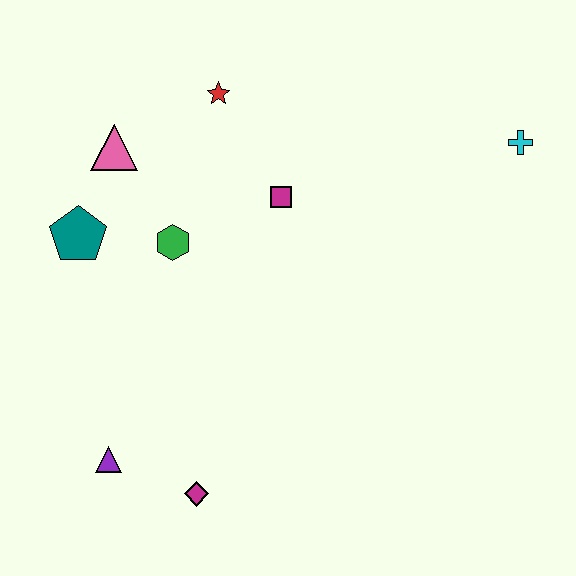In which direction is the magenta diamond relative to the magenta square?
The magenta diamond is below the magenta square.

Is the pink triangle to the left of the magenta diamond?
Yes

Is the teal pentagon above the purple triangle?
Yes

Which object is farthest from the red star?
The magenta diamond is farthest from the red star.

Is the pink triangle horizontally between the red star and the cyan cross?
No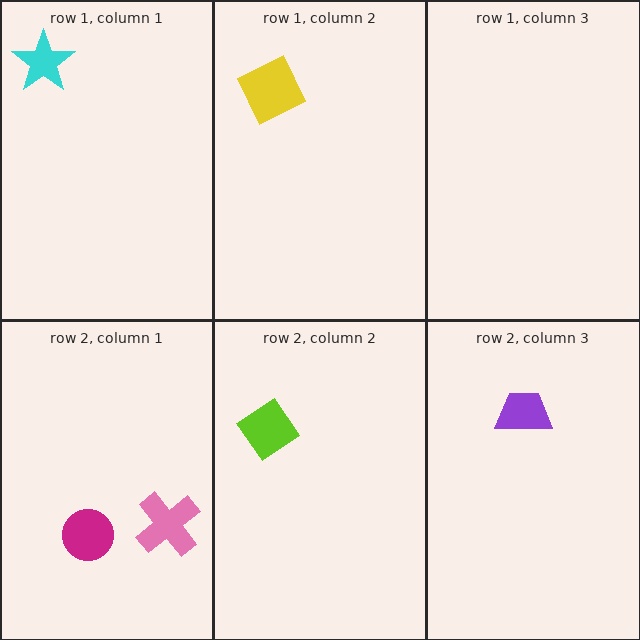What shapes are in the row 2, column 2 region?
The lime diamond.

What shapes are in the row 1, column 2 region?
The yellow square.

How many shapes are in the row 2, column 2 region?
1.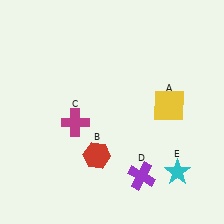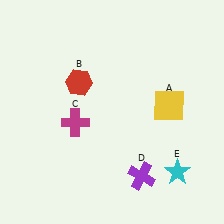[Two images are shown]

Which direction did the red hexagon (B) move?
The red hexagon (B) moved up.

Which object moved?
The red hexagon (B) moved up.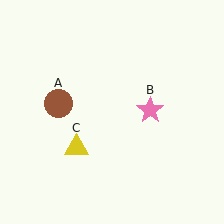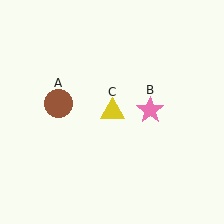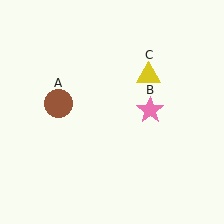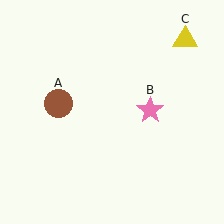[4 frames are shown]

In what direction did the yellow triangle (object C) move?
The yellow triangle (object C) moved up and to the right.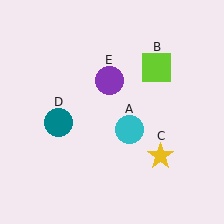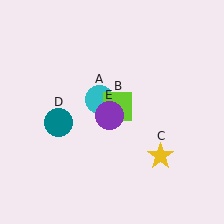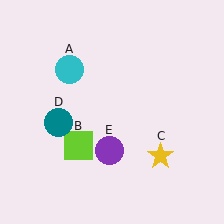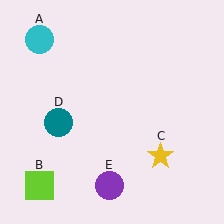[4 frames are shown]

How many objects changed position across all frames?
3 objects changed position: cyan circle (object A), lime square (object B), purple circle (object E).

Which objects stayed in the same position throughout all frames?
Yellow star (object C) and teal circle (object D) remained stationary.